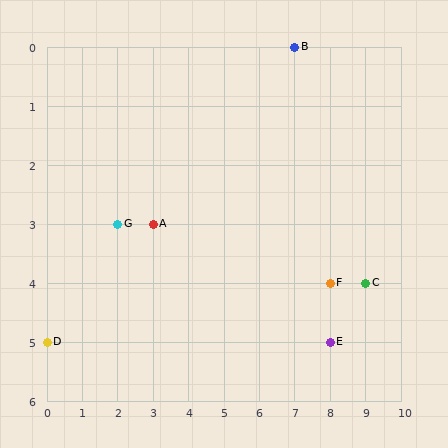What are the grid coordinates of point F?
Point F is at grid coordinates (8, 4).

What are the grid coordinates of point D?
Point D is at grid coordinates (0, 5).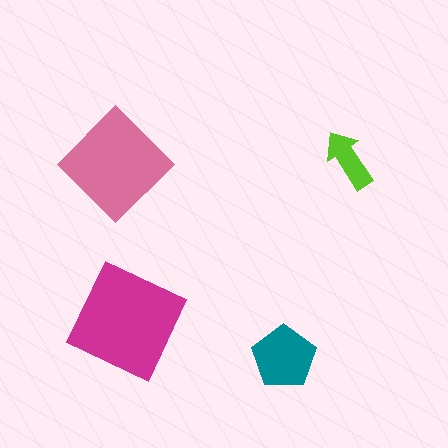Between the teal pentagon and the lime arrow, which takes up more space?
The teal pentagon.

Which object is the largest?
The magenta square.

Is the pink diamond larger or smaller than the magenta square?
Smaller.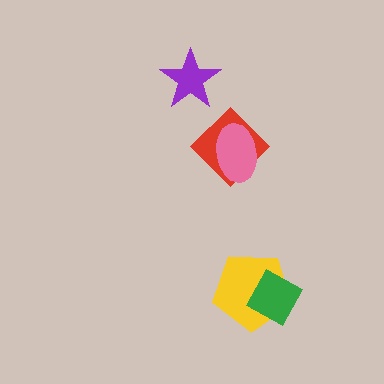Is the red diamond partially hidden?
Yes, it is partially covered by another shape.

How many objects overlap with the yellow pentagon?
1 object overlaps with the yellow pentagon.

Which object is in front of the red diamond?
The pink ellipse is in front of the red diamond.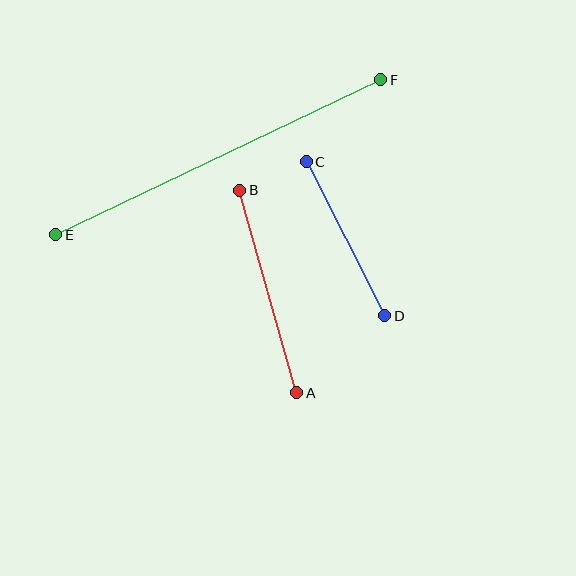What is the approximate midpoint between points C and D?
The midpoint is at approximately (346, 239) pixels.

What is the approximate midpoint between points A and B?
The midpoint is at approximately (268, 291) pixels.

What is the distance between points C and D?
The distance is approximately 173 pixels.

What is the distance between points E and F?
The distance is approximately 360 pixels.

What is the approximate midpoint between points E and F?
The midpoint is at approximately (218, 157) pixels.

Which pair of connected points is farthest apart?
Points E and F are farthest apart.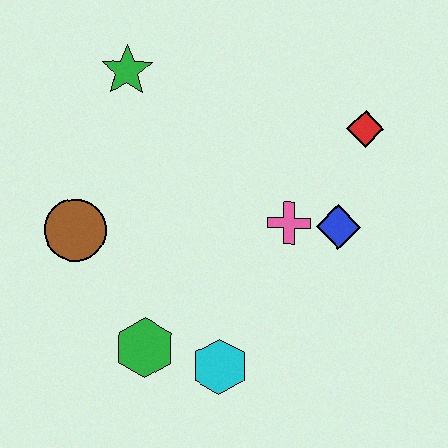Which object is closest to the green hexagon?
The cyan hexagon is closest to the green hexagon.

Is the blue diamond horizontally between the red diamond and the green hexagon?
Yes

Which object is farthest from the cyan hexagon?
The green star is farthest from the cyan hexagon.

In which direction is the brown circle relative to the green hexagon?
The brown circle is above the green hexagon.